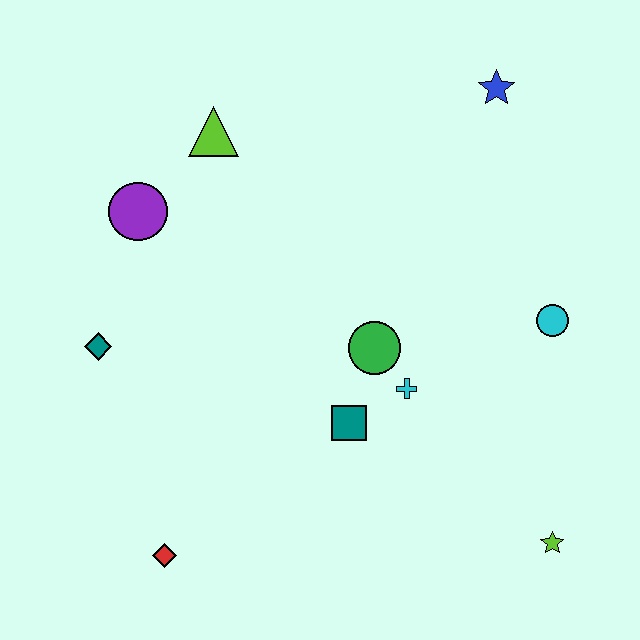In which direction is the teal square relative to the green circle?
The teal square is below the green circle.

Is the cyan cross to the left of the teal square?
No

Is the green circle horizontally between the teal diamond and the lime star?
Yes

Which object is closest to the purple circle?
The lime triangle is closest to the purple circle.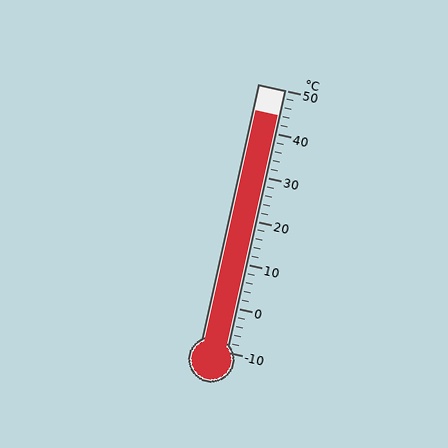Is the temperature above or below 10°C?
The temperature is above 10°C.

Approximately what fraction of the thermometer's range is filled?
The thermometer is filled to approximately 90% of its range.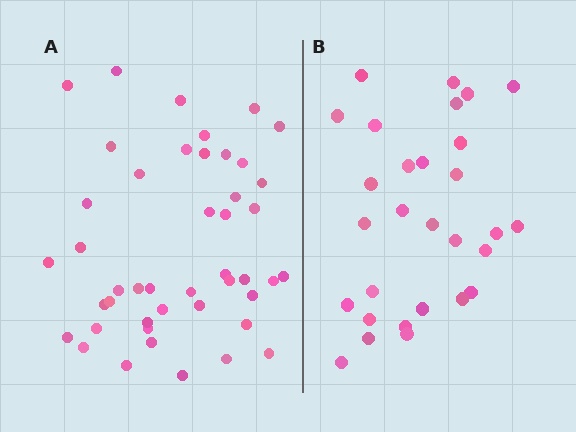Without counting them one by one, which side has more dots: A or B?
Region A (the left region) has more dots.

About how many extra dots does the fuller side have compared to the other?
Region A has approximately 15 more dots than region B.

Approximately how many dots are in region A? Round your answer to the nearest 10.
About 40 dots. (The exact count is 45, which rounds to 40.)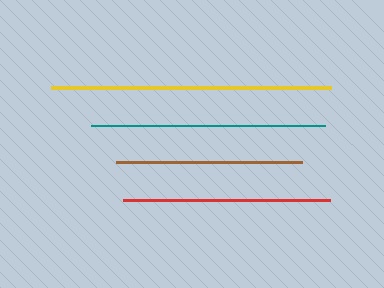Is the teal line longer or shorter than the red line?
The teal line is longer than the red line.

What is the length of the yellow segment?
The yellow segment is approximately 280 pixels long.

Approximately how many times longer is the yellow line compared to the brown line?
The yellow line is approximately 1.5 times the length of the brown line.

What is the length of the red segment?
The red segment is approximately 206 pixels long.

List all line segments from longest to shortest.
From longest to shortest: yellow, teal, red, brown.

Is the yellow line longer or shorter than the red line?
The yellow line is longer than the red line.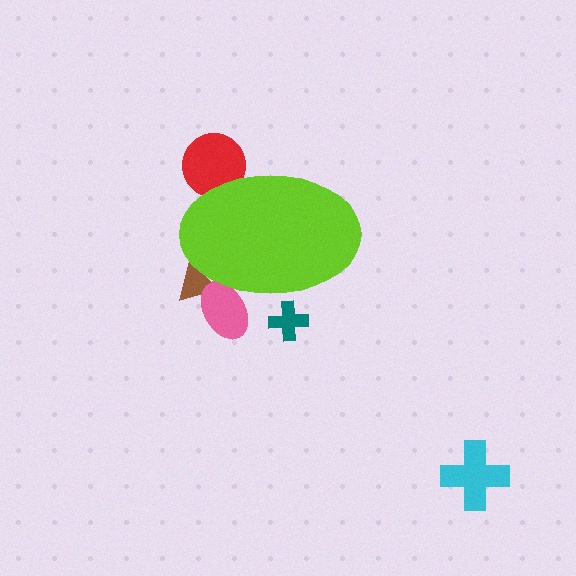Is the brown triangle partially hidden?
Yes, the brown triangle is partially hidden behind the lime ellipse.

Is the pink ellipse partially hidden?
Yes, the pink ellipse is partially hidden behind the lime ellipse.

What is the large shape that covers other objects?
A lime ellipse.